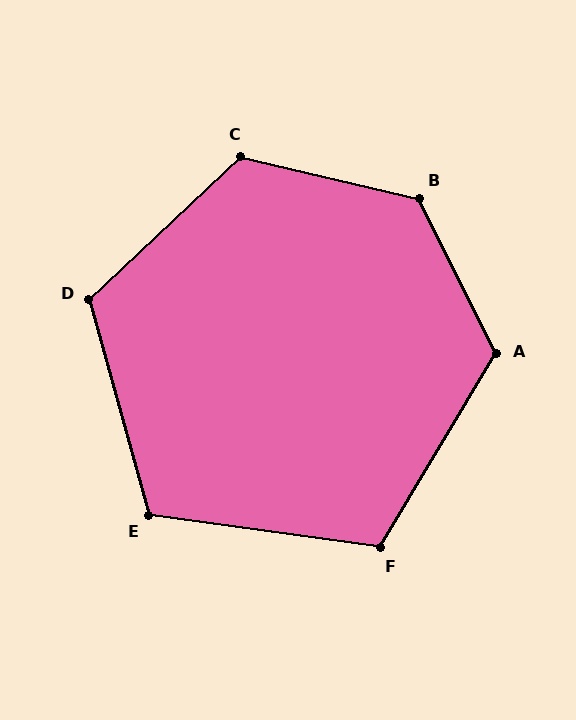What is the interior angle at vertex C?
Approximately 124 degrees (obtuse).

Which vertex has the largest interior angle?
B, at approximately 129 degrees.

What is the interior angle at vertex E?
Approximately 113 degrees (obtuse).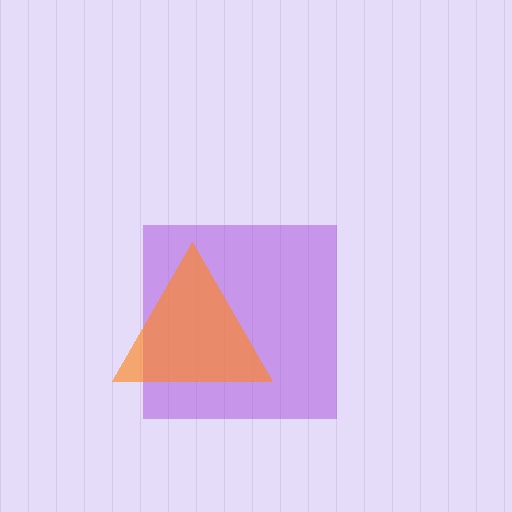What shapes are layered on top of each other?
The layered shapes are: a purple square, an orange triangle.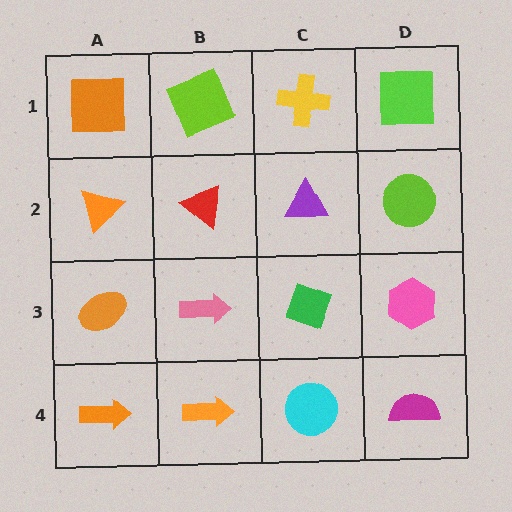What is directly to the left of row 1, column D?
A yellow cross.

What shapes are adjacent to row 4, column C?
A green diamond (row 3, column C), an orange arrow (row 4, column B), a magenta semicircle (row 4, column D).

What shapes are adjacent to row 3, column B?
A red triangle (row 2, column B), an orange arrow (row 4, column B), an orange ellipse (row 3, column A), a green diamond (row 3, column C).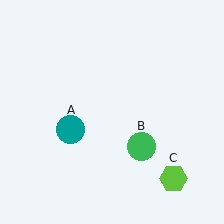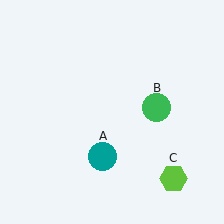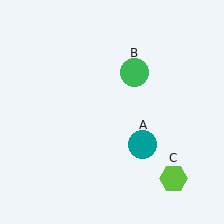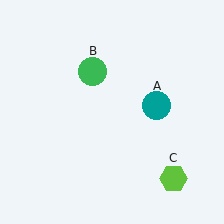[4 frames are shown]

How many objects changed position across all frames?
2 objects changed position: teal circle (object A), green circle (object B).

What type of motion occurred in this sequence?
The teal circle (object A), green circle (object B) rotated counterclockwise around the center of the scene.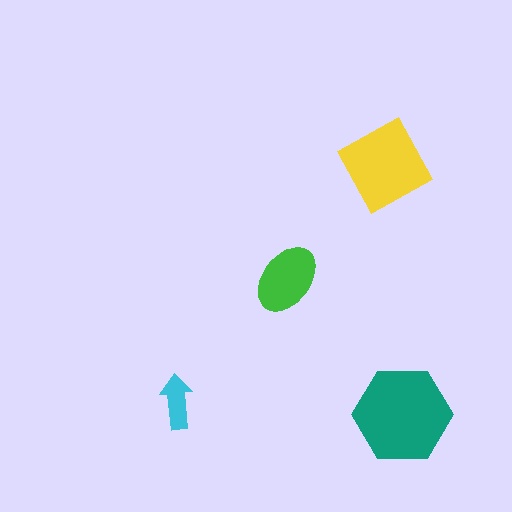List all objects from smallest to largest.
The cyan arrow, the green ellipse, the yellow square, the teal hexagon.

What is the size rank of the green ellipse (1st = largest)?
3rd.